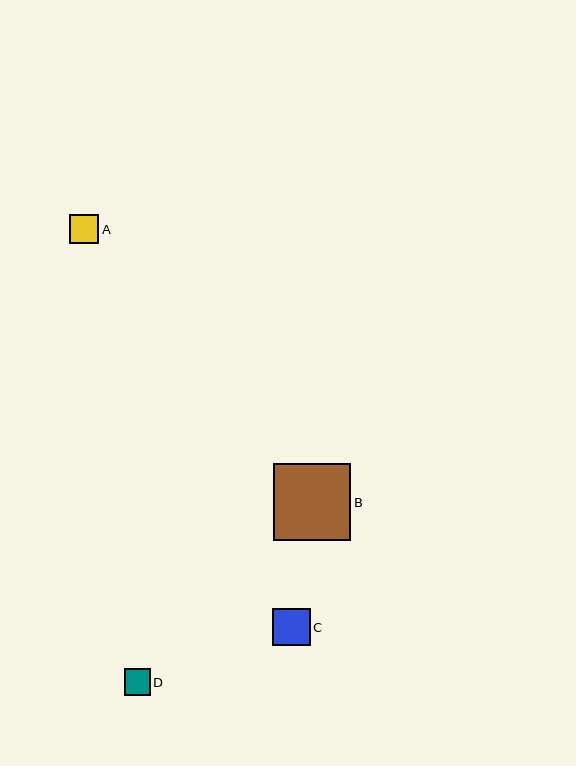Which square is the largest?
Square B is the largest with a size of approximately 77 pixels.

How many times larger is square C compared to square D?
Square C is approximately 1.4 times the size of square D.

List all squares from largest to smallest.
From largest to smallest: B, C, A, D.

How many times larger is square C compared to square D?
Square C is approximately 1.4 times the size of square D.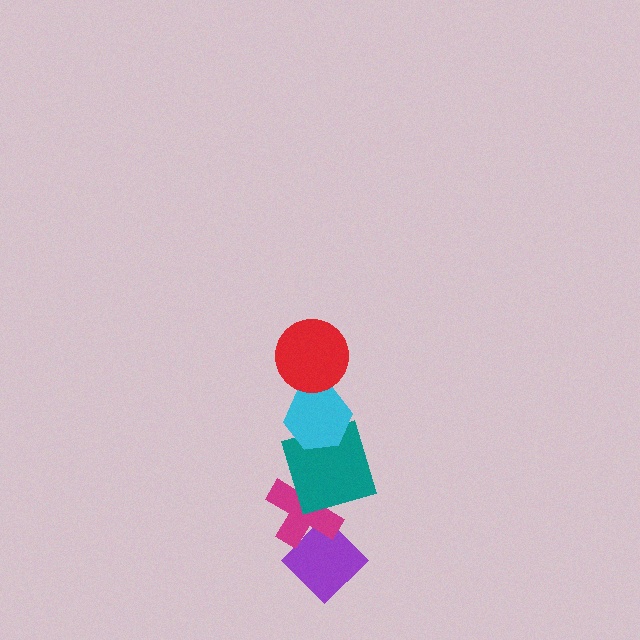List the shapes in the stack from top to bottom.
From top to bottom: the red circle, the cyan hexagon, the teal square, the magenta cross, the purple diamond.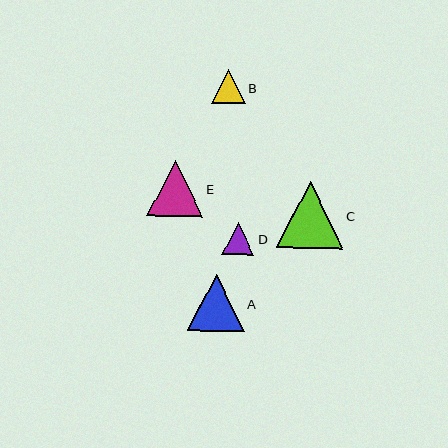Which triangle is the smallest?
Triangle D is the smallest with a size of approximately 32 pixels.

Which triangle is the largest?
Triangle C is the largest with a size of approximately 67 pixels.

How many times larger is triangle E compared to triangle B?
Triangle E is approximately 1.6 times the size of triangle B.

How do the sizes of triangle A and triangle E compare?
Triangle A and triangle E are approximately the same size.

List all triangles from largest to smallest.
From largest to smallest: C, A, E, B, D.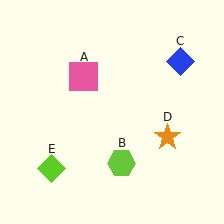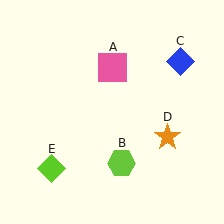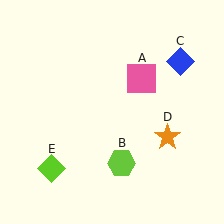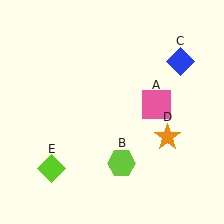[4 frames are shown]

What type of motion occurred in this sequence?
The pink square (object A) rotated clockwise around the center of the scene.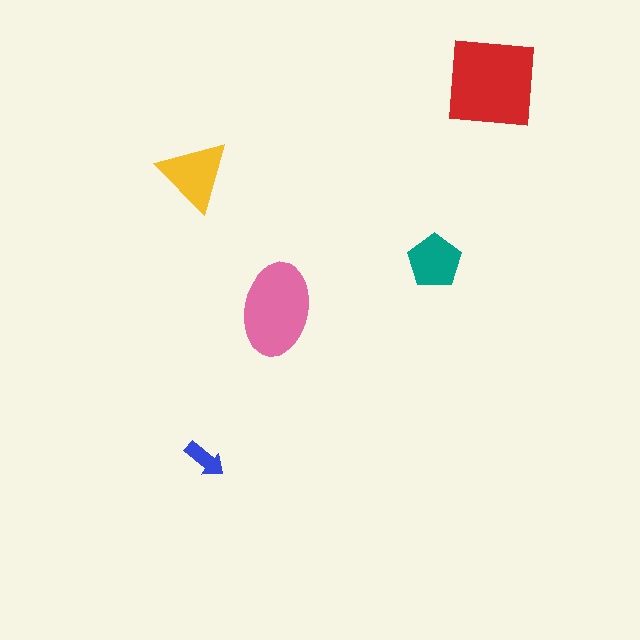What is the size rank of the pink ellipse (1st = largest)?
2nd.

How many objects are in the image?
There are 5 objects in the image.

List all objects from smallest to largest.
The blue arrow, the teal pentagon, the yellow triangle, the pink ellipse, the red square.